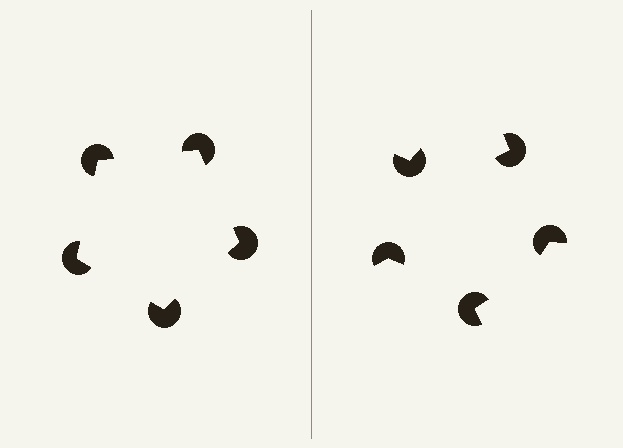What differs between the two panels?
The pac-man discs are positioned identically on both sides; only the wedge orientations differ. On the left they align to a pentagon; on the right they are misaligned.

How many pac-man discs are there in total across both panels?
10 — 5 on each side.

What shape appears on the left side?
An illusory pentagon.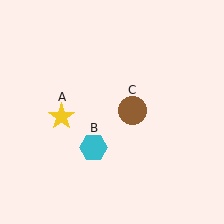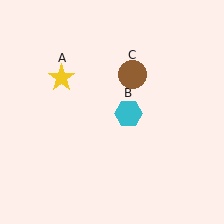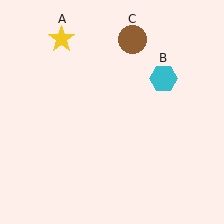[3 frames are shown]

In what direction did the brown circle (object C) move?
The brown circle (object C) moved up.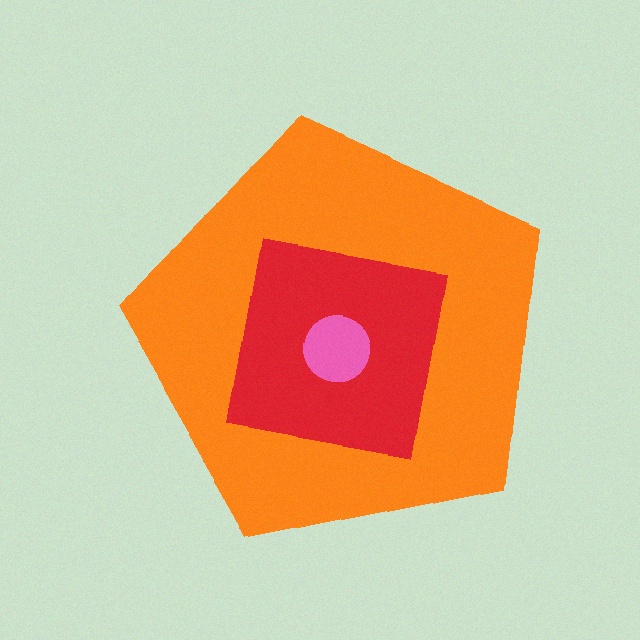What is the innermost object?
The pink circle.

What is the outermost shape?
The orange pentagon.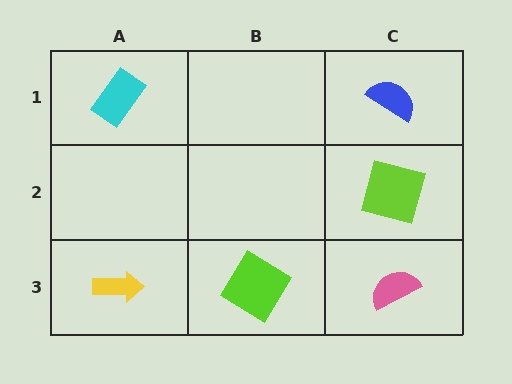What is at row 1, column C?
A blue semicircle.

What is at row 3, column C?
A pink semicircle.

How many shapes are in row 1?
2 shapes.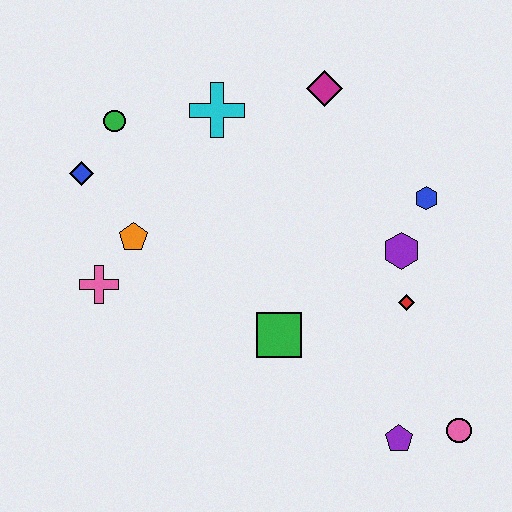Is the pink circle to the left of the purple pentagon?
No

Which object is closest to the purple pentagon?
The pink circle is closest to the purple pentagon.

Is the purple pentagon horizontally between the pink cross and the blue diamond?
No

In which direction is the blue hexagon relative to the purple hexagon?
The blue hexagon is above the purple hexagon.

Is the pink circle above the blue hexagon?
No